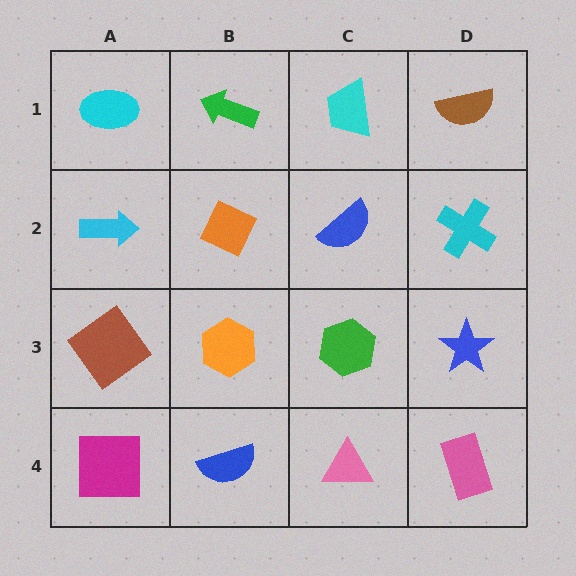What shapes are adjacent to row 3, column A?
A cyan arrow (row 2, column A), a magenta square (row 4, column A), an orange hexagon (row 3, column B).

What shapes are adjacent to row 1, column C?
A blue semicircle (row 2, column C), a green arrow (row 1, column B), a brown semicircle (row 1, column D).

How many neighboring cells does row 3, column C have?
4.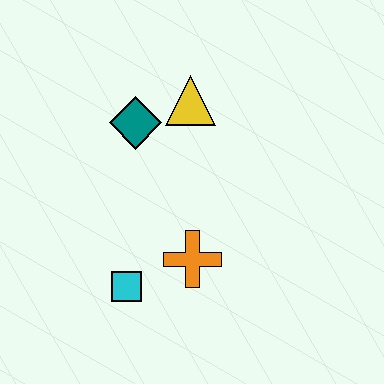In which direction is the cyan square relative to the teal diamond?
The cyan square is below the teal diamond.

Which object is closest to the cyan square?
The orange cross is closest to the cyan square.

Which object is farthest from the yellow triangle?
The cyan square is farthest from the yellow triangle.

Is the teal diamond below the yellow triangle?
Yes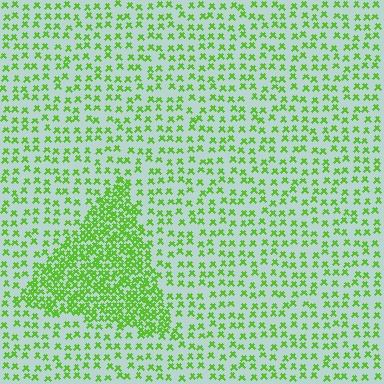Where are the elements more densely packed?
The elements are more densely packed inside the triangle boundary.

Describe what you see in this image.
The image contains small lime elements arranged at two different densities. A triangle-shaped region is visible where the elements are more densely packed than the surrounding area.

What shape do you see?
I see a triangle.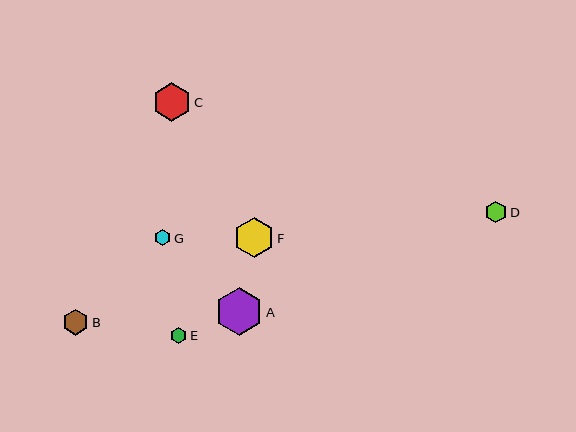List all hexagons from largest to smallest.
From largest to smallest: A, F, C, B, D, G, E.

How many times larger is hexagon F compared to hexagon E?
Hexagon F is approximately 2.5 times the size of hexagon E.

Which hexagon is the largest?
Hexagon A is the largest with a size of approximately 47 pixels.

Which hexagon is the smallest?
Hexagon E is the smallest with a size of approximately 16 pixels.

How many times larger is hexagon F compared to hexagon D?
Hexagon F is approximately 1.8 times the size of hexagon D.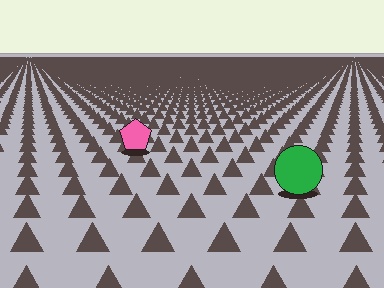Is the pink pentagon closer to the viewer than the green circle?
No. The green circle is closer — you can tell from the texture gradient: the ground texture is coarser near it.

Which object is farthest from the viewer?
The pink pentagon is farthest from the viewer. It appears smaller and the ground texture around it is denser.